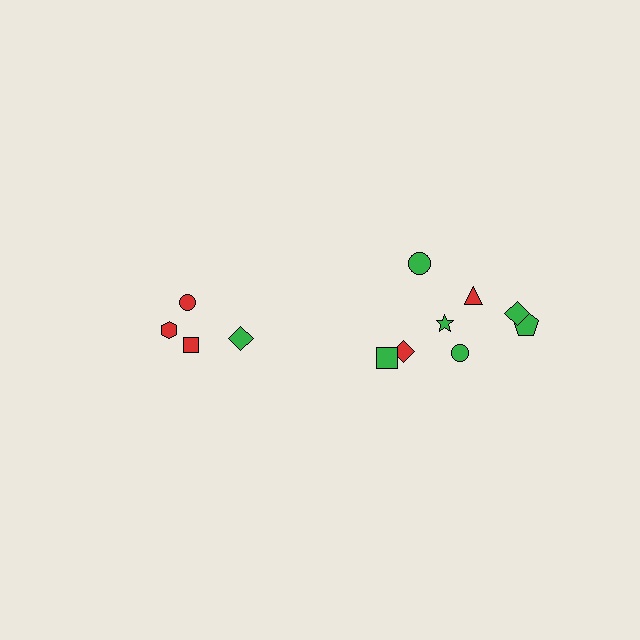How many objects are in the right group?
There are 8 objects.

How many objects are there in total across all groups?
There are 12 objects.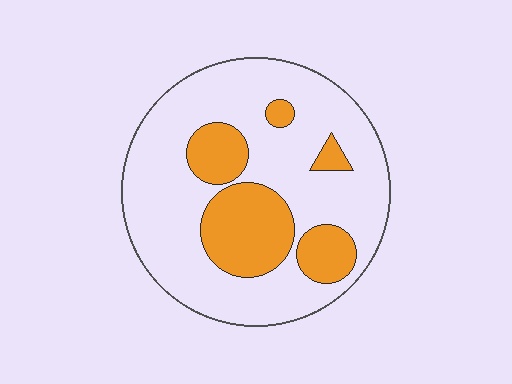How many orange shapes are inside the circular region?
5.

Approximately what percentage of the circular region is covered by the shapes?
Approximately 25%.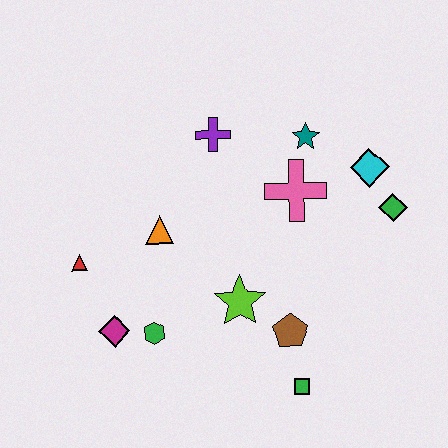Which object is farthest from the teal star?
The magenta diamond is farthest from the teal star.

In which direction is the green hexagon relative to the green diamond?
The green hexagon is to the left of the green diamond.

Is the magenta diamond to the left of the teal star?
Yes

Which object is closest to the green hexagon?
The magenta diamond is closest to the green hexagon.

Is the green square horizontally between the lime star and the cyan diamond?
Yes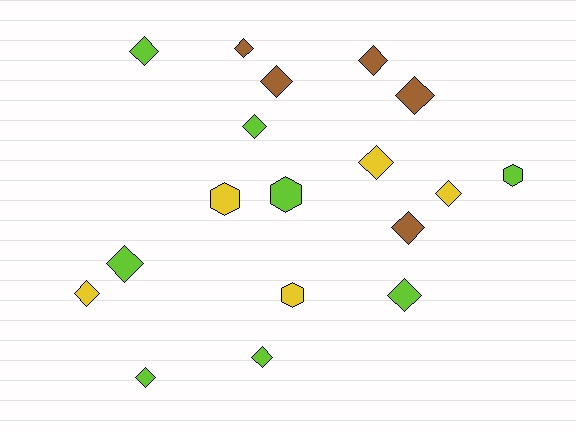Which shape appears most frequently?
Diamond, with 14 objects.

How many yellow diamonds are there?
There are 3 yellow diamonds.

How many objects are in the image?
There are 18 objects.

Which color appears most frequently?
Lime, with 8 objects.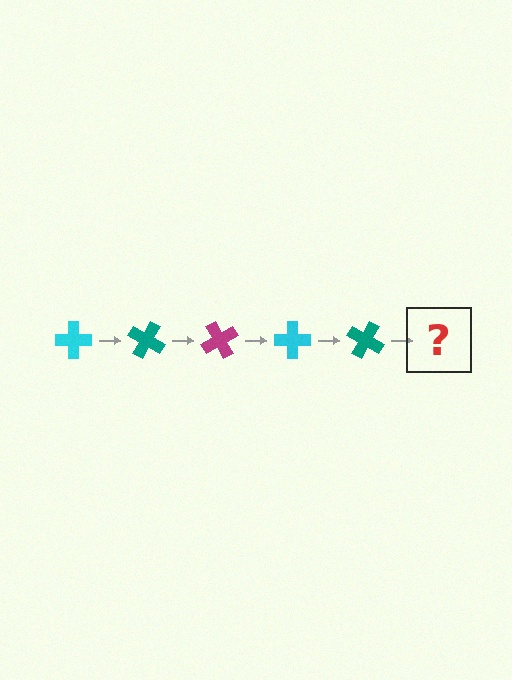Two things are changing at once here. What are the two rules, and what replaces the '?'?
The two rules are that it rotates 30 degrees each step and the color cycles through cyan, teal, and magenta. The '?' should be a magenta cross, rotated 150 degrees from the start.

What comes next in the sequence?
The next element should be a magenta cross, rotated 150 degrees from the start.